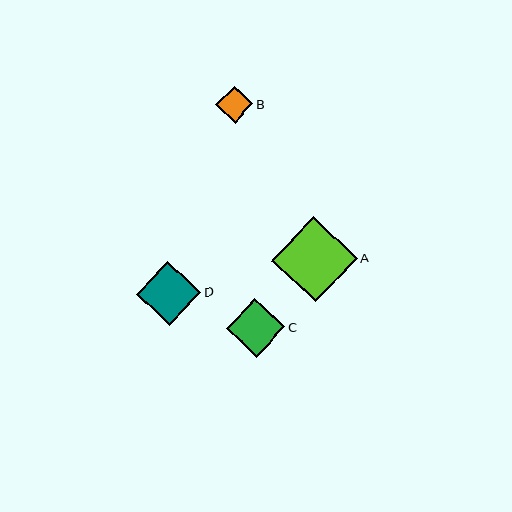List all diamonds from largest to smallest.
From largest to smallest: A, D, C, B.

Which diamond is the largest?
Diamond A is the largest with a size of approximately 86 pixels.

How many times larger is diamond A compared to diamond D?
Diamond A is approximately 1.3 times the size of diamond D.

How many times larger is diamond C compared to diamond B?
Diamond C is approximately 1.6 times the size of diamond B.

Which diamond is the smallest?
Diamond B is the smallest with a size of approximately 37 pixels.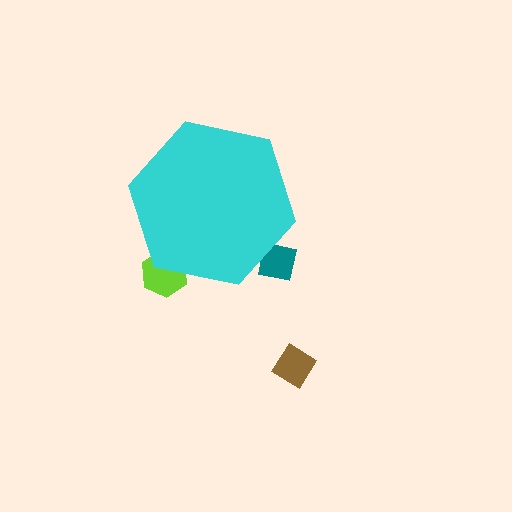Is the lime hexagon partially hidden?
Yes, the lime hexagon is partially hidden behind the cyan hexagon.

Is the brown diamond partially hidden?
No, the brown diamond is fully visible.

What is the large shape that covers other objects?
A cyan hexagon.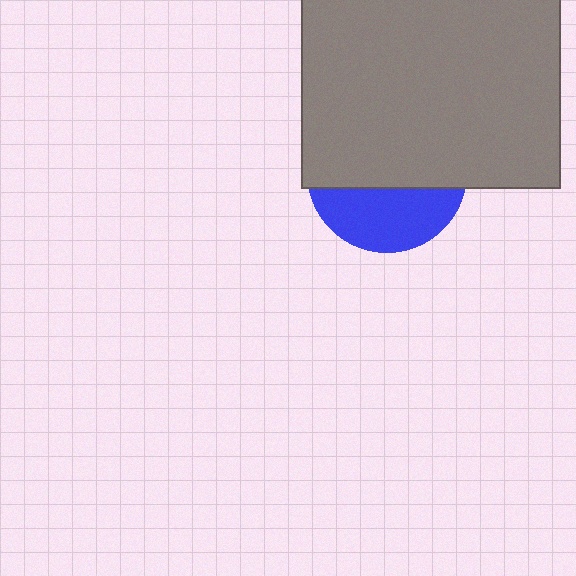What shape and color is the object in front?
The object in front is a gray square.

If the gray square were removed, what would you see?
You would see the complete blue circle.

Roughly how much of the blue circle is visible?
A small part of it is visible (roughly 37%).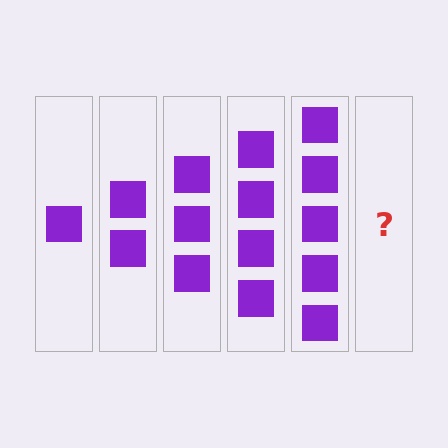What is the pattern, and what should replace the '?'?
The pattern is that each step adds one more square. The '?' should be 6 squares.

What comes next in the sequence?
The next element should be 6 squares.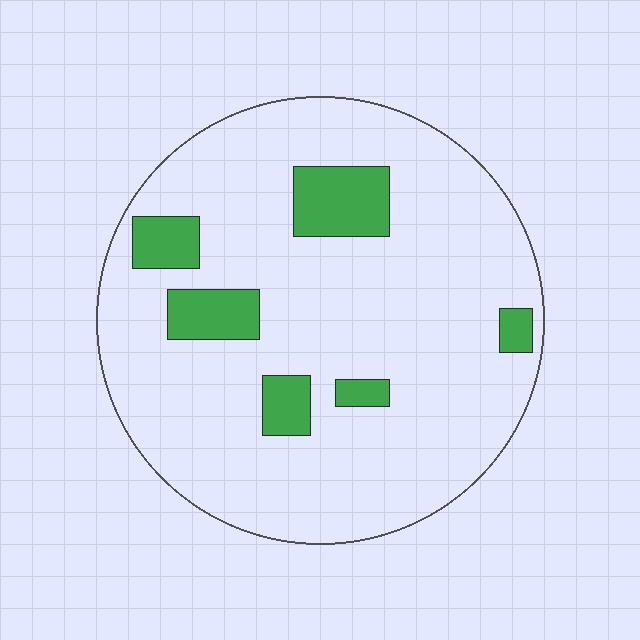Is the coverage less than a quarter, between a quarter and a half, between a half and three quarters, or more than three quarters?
Less than a quarter.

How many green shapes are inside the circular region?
6.